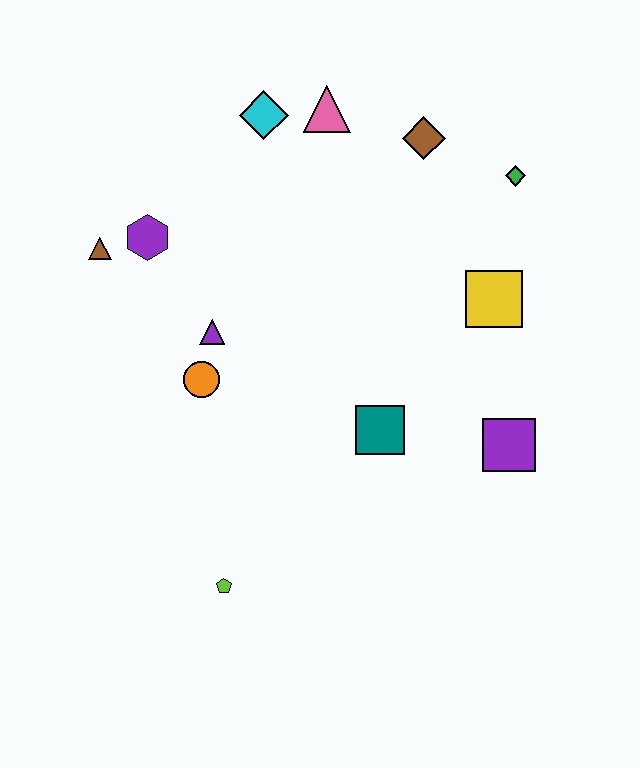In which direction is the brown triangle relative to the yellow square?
The brown triangle is to the left of the yellow square.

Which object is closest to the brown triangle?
The purple hexagon is closest to the brown triangle.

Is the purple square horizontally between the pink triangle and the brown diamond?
No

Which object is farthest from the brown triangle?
The purple square is farthest from the brown triangle.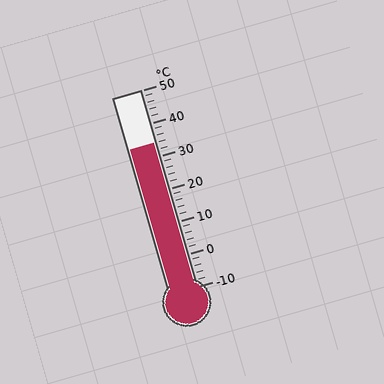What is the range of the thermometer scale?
The thermometer scale ranges from -10°C to 50°C.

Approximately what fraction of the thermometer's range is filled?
The thermometer is filled to approximately 75% of its range.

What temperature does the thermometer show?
The thermometer shows approximately 34°C.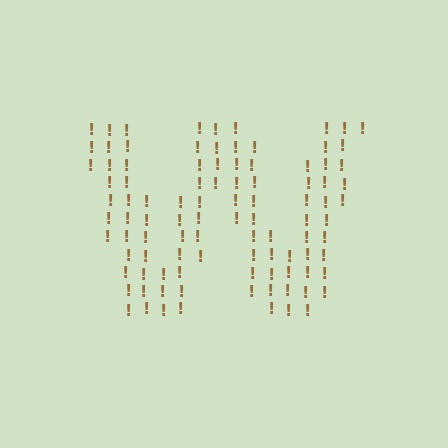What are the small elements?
The small elements are exclamation marks.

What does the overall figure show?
The overall figure shows the letter W.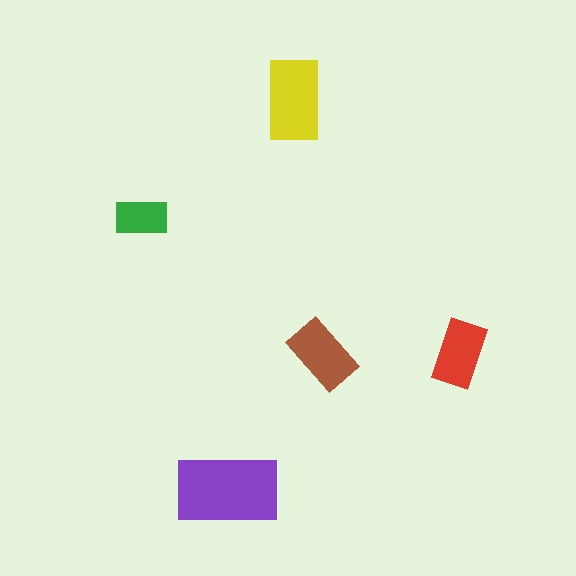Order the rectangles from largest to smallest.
the purple one, the yellow one, the brown one, the red one, the green one.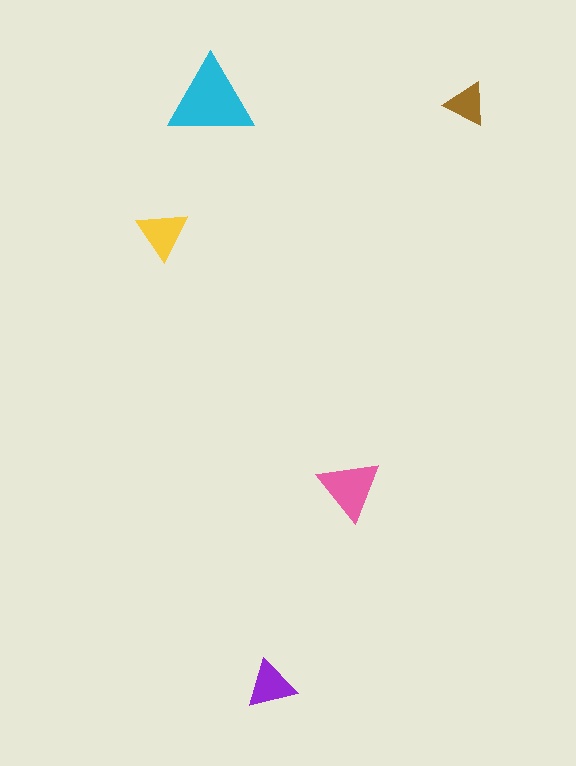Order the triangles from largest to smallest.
the cyan one, the pink one, the yellow one, the purple one, the brown one.